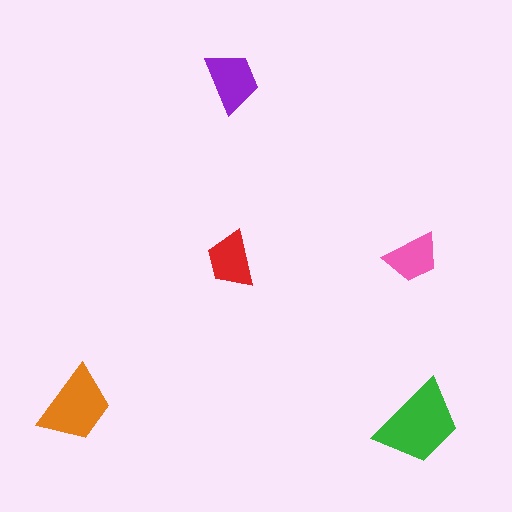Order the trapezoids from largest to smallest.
the green one, the orange one, the purple one, the red one, the pink one.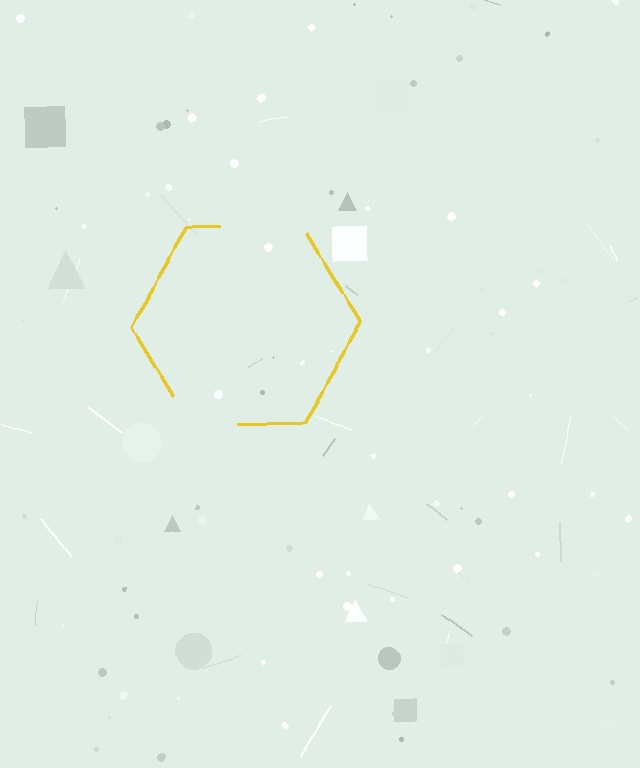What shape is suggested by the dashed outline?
The dashed outline suggests a hexagon.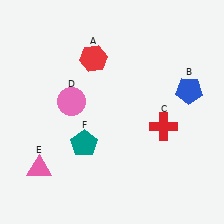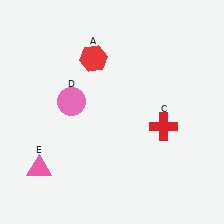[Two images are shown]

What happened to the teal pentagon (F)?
The teal pentagon (F) was removed in Image 2. It was in the bottom-left area of Image 1.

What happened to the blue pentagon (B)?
The blue pentagon (B) was removed in Image 2. It was in the top-right area of Image 1.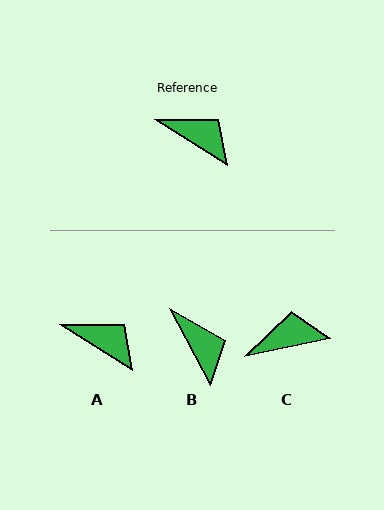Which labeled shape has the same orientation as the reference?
A.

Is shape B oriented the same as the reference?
No, it is off by about 30 degrees.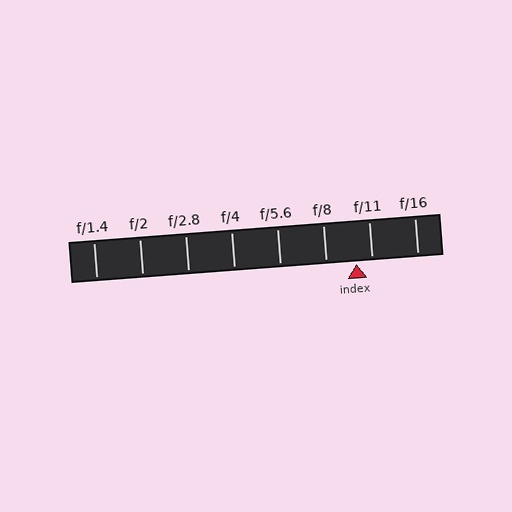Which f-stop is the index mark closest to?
The index mark is closest to f/11.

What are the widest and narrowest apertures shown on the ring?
The widest aperture shown is f/1.4 and the narrowest is f/16.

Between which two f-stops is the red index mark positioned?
The index mark is between f/8 and f/11.